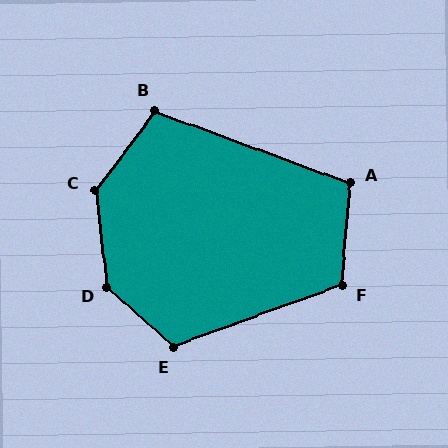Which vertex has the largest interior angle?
D, at approximately 139 degrees.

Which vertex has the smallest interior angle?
A, at approximately 106 degrees.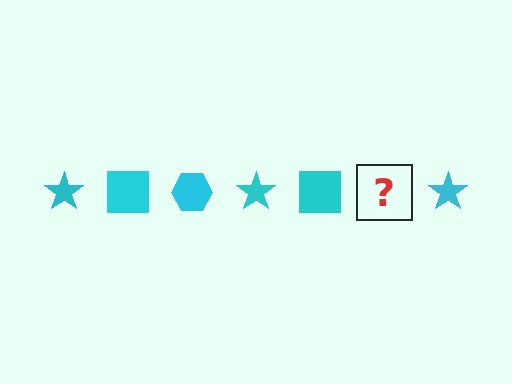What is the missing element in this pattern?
The missing element is a cyan hexagon.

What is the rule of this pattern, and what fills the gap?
The rule is that the pattern cycles through star, square, hexagon shapes in cyan. The gap should be filled with a cyan hexagon.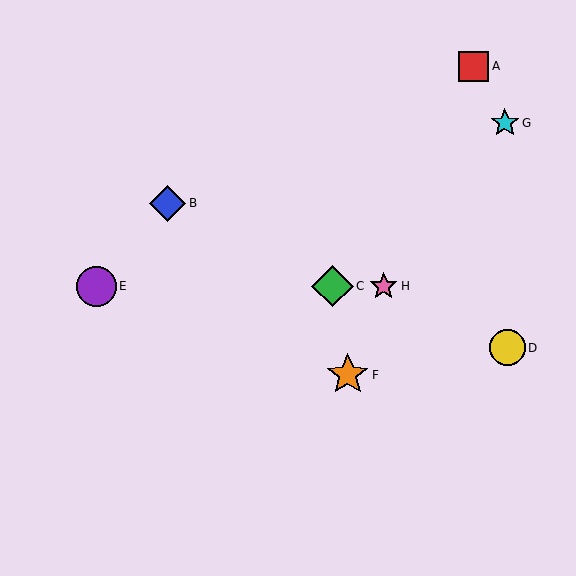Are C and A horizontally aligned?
No, C is at y≈286 and A is at y≈66.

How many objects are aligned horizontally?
3 objects (C, E, H) are aligned horizontally.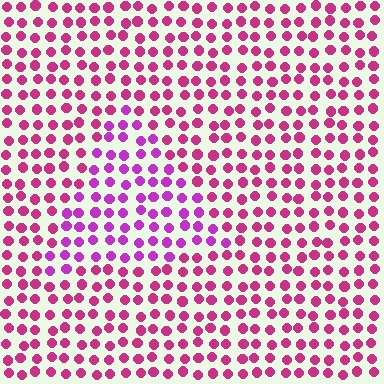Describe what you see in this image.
The image is filled with small magenta elements in a uniform arrangement. A triangle-shaped region is visible where the elements are tinted to a slightly different hue, forming a subtle color boundary.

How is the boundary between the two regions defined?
The boundary is defined purely by a slight shift in hue (about 30 degrees). Spacing, size, and orientation are identical on both sides.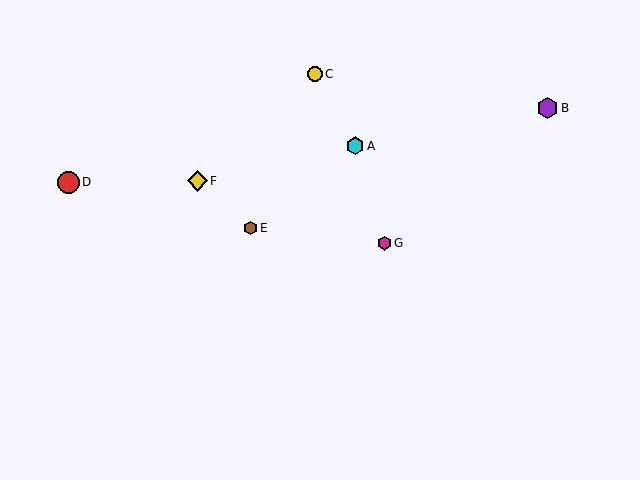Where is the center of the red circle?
The center of the red circle is at (68, 182).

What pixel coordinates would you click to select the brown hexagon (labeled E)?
Click at (251, 228) to select the brown hexagon E.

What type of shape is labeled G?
Shape G is a magenta hexagon.